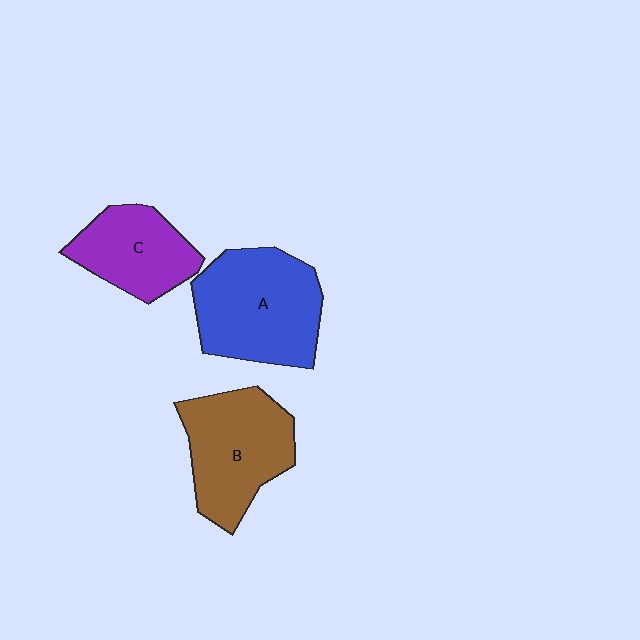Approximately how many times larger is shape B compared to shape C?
Approximately 1.3 times.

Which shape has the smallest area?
Shape C (purple).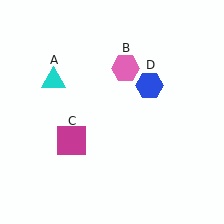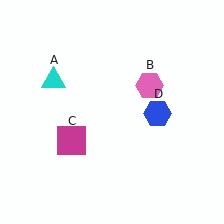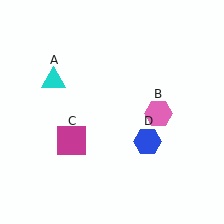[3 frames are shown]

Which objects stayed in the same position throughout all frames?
Cyan triangle (object A) and magenta square (object C) remained stationary.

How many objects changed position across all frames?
2 objects changed position: pink hexagon (object B), blue hexagon (object D).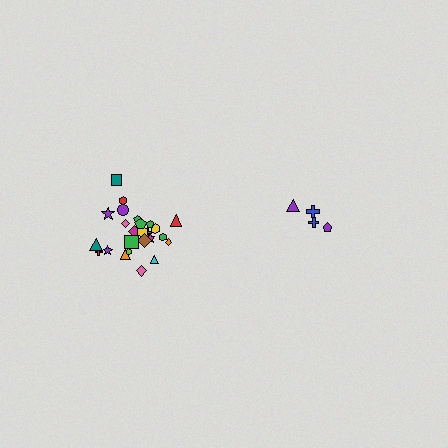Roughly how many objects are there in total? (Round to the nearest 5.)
Roughly 30 objects in total.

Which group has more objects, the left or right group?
The left group.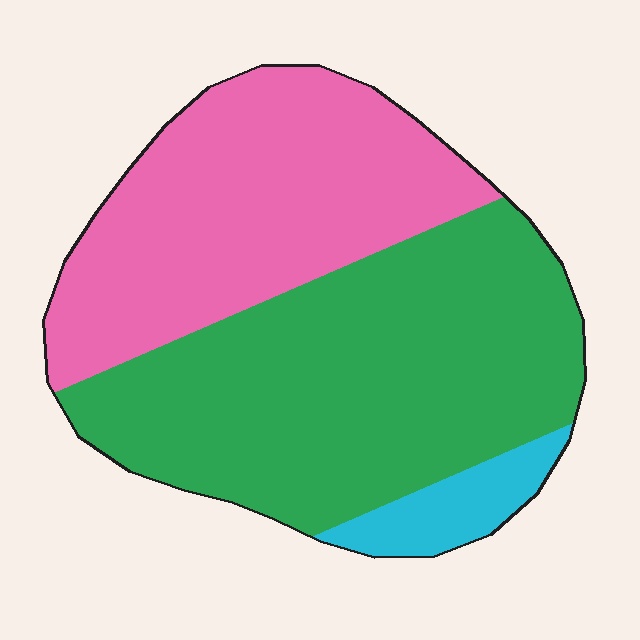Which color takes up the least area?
Cyan, at roughly 5%.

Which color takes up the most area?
Green, at roughly 55%.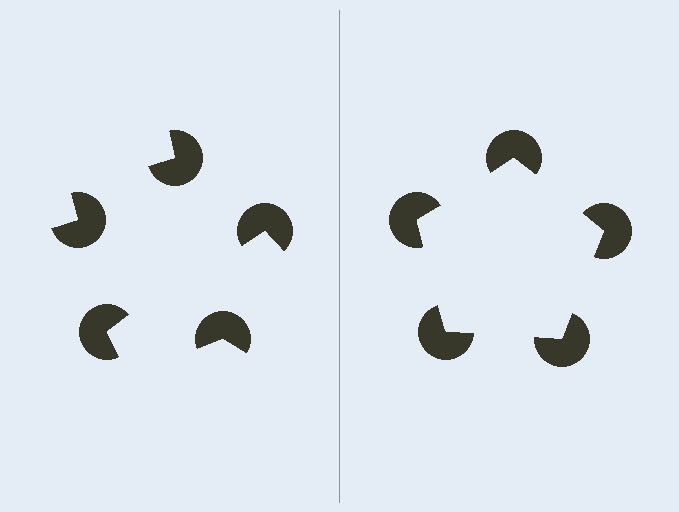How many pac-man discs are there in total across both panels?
10 — 5 on each side.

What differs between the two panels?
The pac-man discs are positioned identically on both sides; only the wedge orientations differ. On the right they align to a pentagon; on the left they are misaligned.